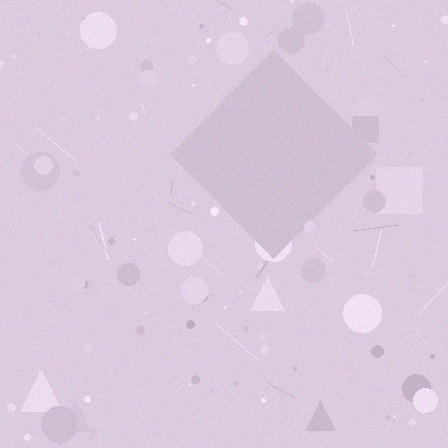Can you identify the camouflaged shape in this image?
The camouflaged shape is a diamond.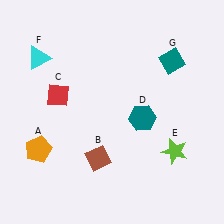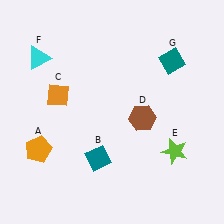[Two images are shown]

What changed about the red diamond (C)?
In Image 1, C is red. In Image 2, it changed to orange.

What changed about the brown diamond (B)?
In Image 1, B is brown. In Image 2, it changed to teal.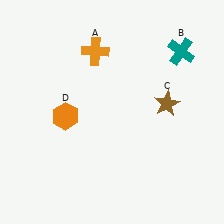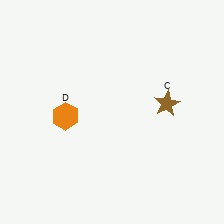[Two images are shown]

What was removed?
The teal cross (B), the orange cross (A) were removed in Image 2.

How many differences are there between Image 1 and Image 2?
There are 2 differences between the two images.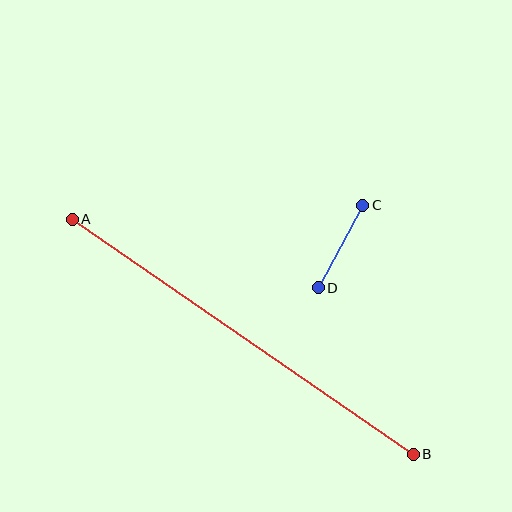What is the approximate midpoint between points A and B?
The midpoint is at approximately (243, 337) pixels.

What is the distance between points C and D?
The distance is approximately 93 pixels.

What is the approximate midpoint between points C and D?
The midpoint is at approximately (340, 247) pixels.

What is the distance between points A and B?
The distance is approximately 414 pixels.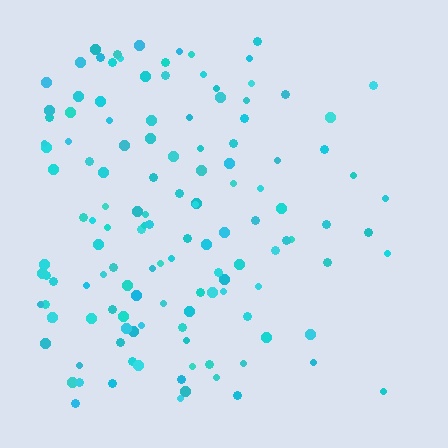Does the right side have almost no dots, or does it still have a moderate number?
Still a moderate number, just noticeably fewer than the left.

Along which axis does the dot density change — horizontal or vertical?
Horizontal.